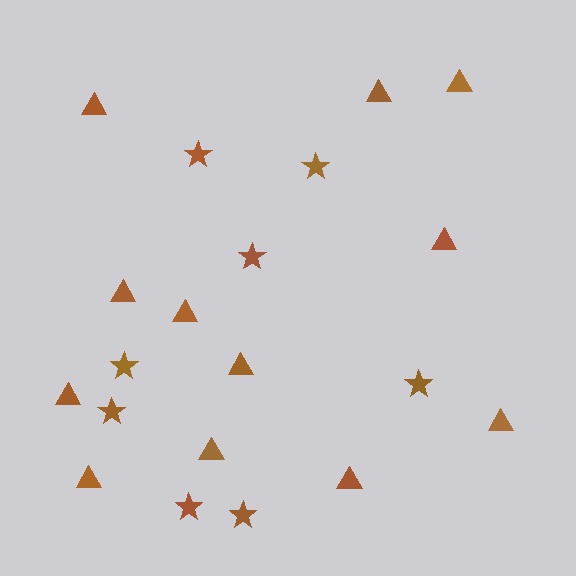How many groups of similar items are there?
There are 2 groups: one group of stars (8) and one group of triangles (12).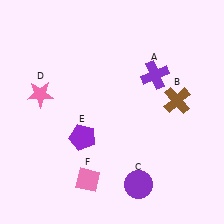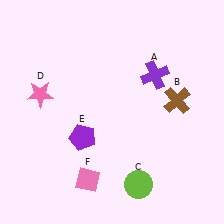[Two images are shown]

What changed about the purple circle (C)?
In Image 1, C is purple. In Image 2, it changed to lime.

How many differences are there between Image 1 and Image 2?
There is 1 difference between the two images.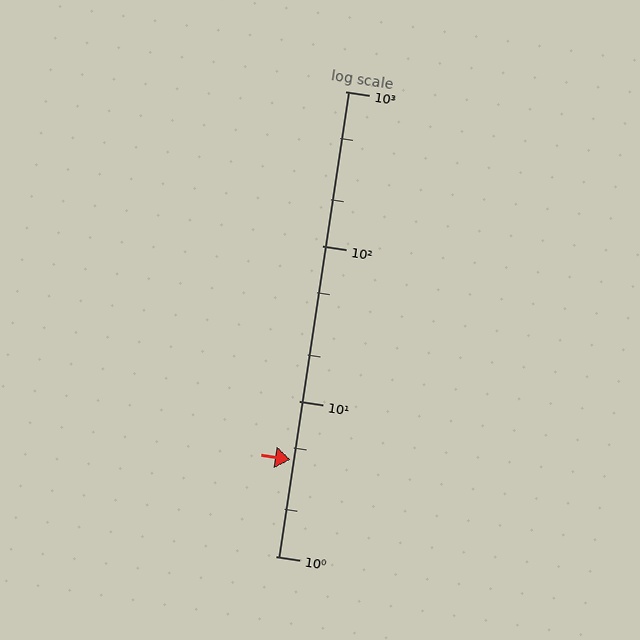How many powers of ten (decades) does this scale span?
The scale spans 3 decades, from 1 to 1000.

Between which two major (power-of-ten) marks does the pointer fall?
The pointer is between 1 and 10.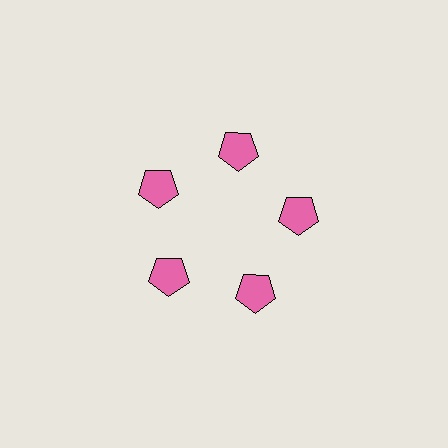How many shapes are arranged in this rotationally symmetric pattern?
There are 5 shapes, arranged in 5 groups of 1.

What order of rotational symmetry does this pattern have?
This pattern has 5-fold rotational symmetry.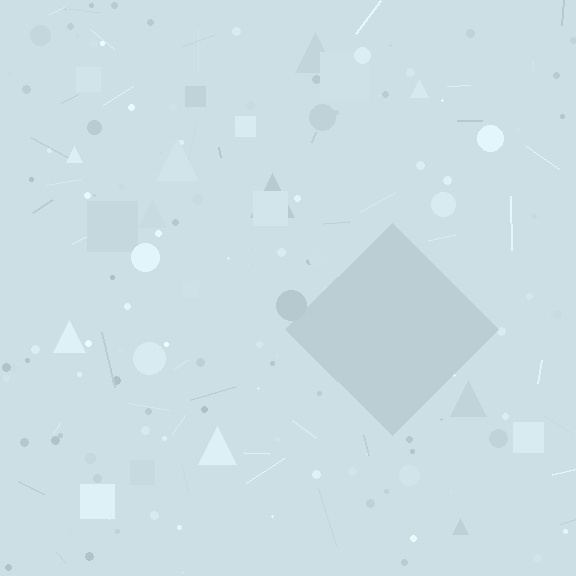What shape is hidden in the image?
A diamond is hidden in the image.